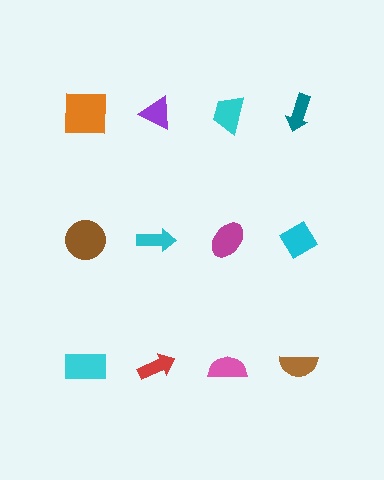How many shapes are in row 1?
4 shapes.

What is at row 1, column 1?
An orange square.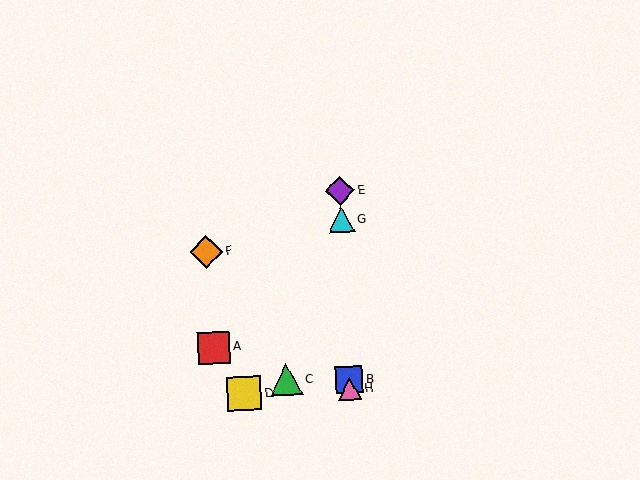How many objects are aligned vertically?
4 objects (B, E, G, H) are aligned vertically.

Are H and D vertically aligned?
No, H is at x≈350 and D is at x≈244.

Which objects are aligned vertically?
Objects B, E, G, H are aligned vertically.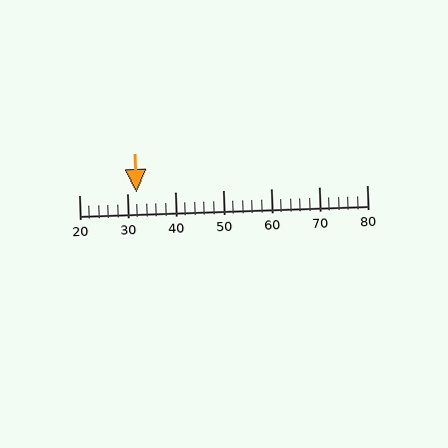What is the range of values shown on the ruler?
The ruler shows values from 20 to 80.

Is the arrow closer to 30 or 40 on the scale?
The arrow is closer to 30.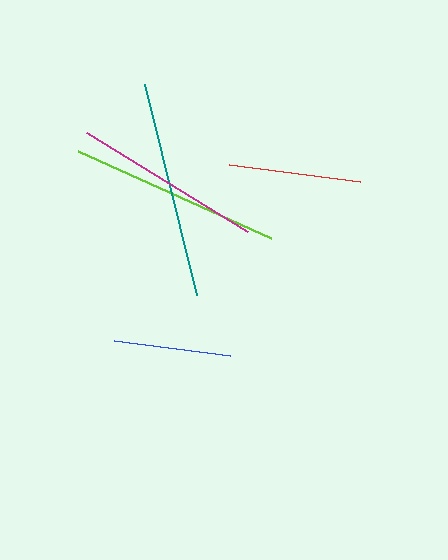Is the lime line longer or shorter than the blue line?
The lime line is longer than the blue line.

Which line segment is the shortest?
The blue line is the shortest at approximately 117 pixels.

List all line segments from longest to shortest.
From longest to shortest: teal, lime, magenta, red, blue.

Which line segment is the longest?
The teal line is the longest at approximately 217 pixels.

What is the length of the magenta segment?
The magenta segment is approximately 189 pixels long.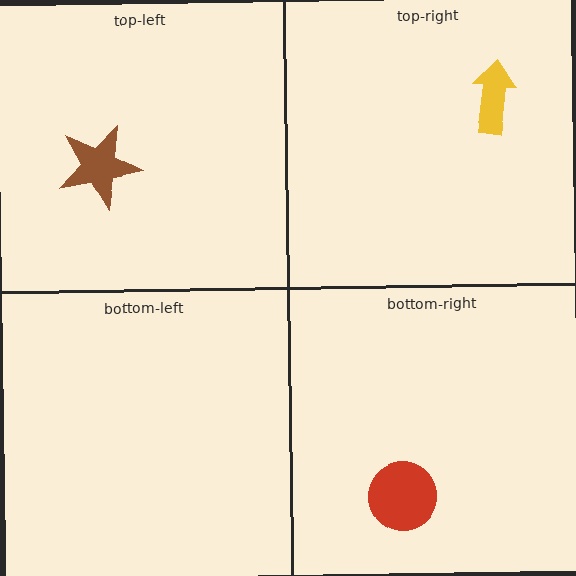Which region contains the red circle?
The bottom-right region.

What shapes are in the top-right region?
The yellow arrow.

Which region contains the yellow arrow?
The top-right region.